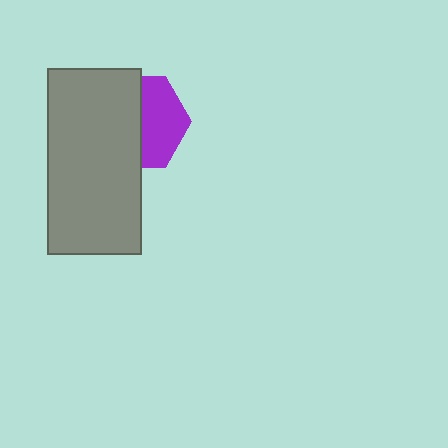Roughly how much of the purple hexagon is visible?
About half of it is visible (roughly 47%).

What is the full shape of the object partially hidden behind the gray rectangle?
The partially hidden object is a purple hexagon.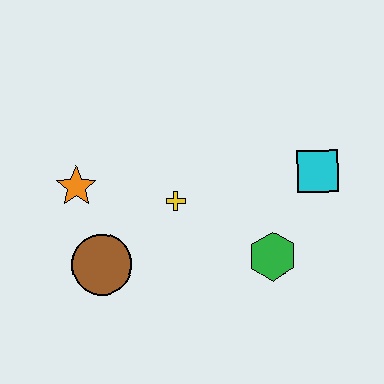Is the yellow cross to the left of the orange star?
No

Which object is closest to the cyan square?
The green hexagon is closest to the cyan square.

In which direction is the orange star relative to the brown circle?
The orange star is above the brown circle.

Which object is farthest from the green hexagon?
The orange star is farthest from the green hexagon.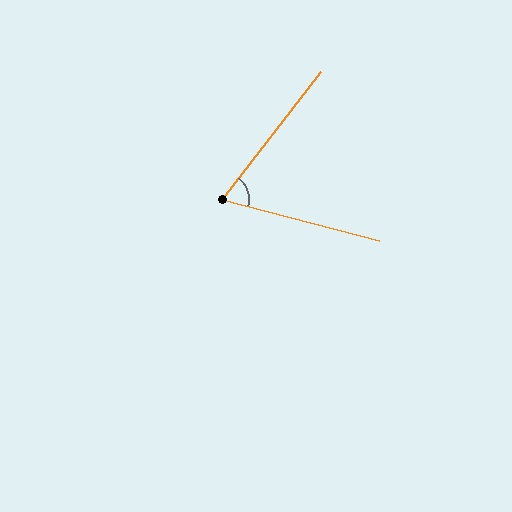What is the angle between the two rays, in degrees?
Approximately 67 degrees.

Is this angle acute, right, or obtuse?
It is acute.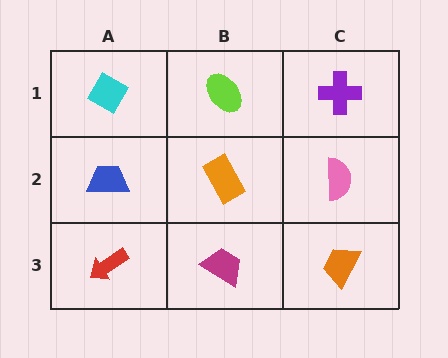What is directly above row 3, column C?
A pink semicircle.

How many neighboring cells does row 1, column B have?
3.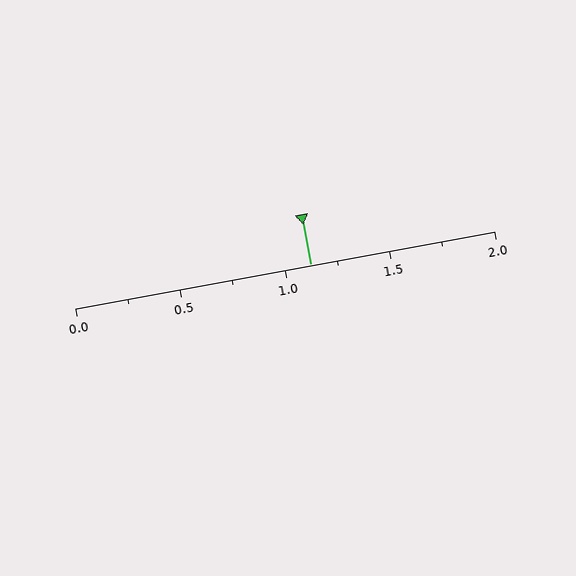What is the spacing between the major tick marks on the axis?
The major ticks are spaced 0.5 apart.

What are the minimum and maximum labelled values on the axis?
The axis runs from 0.0 to 2.0.